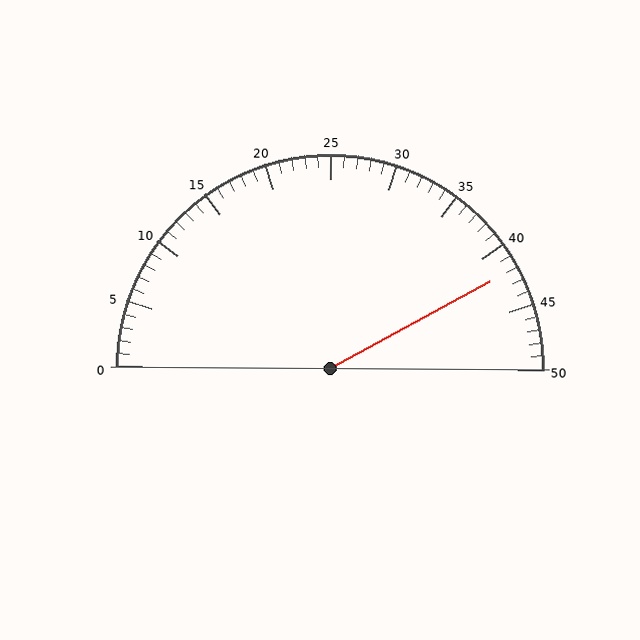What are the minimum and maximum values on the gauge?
The gauge ranges from 0 to 50.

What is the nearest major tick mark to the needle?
The nearest major tick mark is 40.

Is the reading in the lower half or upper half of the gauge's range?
The reading is in the upper half of the range (0 to 50).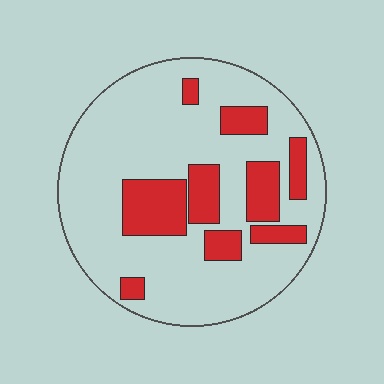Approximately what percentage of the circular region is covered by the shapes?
Approximately 25%.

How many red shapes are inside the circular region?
9.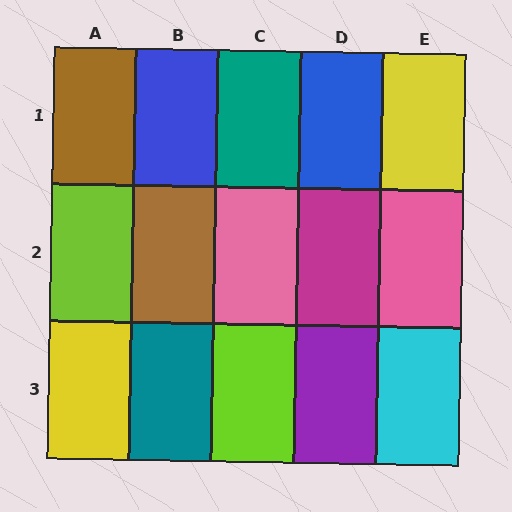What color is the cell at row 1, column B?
Blue.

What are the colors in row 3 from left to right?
Yellow, teal, lime, purple, cyan.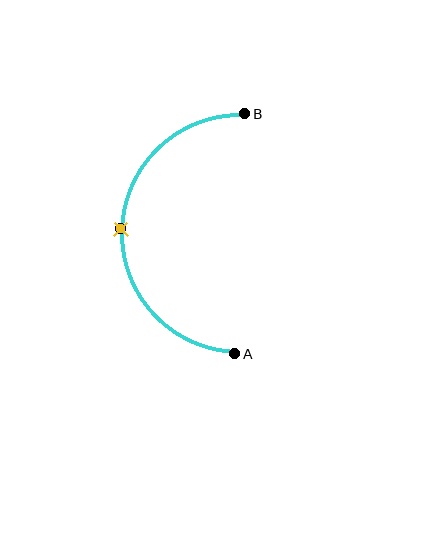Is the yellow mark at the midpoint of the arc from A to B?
Yes. The yellow mark lies on the arc at equal arc-length from both A and B — it is the arc midpoint.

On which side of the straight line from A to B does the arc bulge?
The arc bulges to the left of the straight line connecting A and B.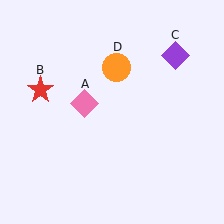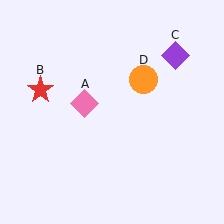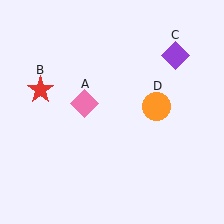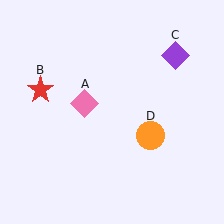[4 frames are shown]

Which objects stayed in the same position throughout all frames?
Pink diamond (object A) and red star (object B) and purple diamond (object C) remained stationary.